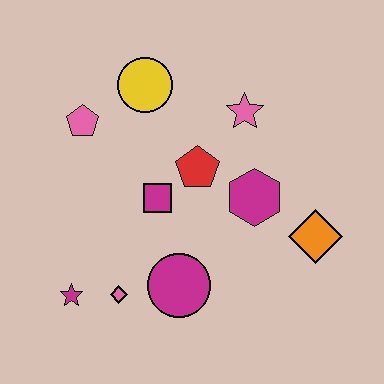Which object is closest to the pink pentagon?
The yellow circle is closest to the pink pentagon.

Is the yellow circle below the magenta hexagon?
No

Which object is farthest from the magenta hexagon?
The magenta star is farthest from the magenta hexagon.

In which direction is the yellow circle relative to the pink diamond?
The yellow circle is above the pink diamond.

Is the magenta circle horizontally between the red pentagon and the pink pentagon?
Yes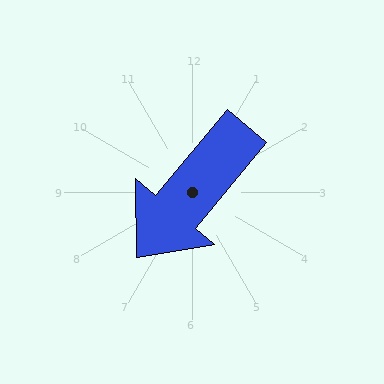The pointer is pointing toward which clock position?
Roughly 7 o'clock.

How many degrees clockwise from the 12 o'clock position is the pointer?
Approximately 220 degrees.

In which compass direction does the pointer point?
Southwest.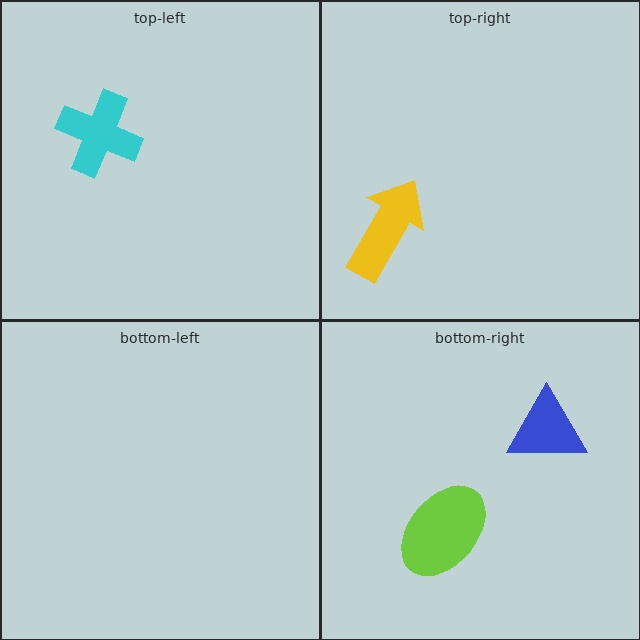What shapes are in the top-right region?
The yellow arrow.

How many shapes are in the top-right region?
1.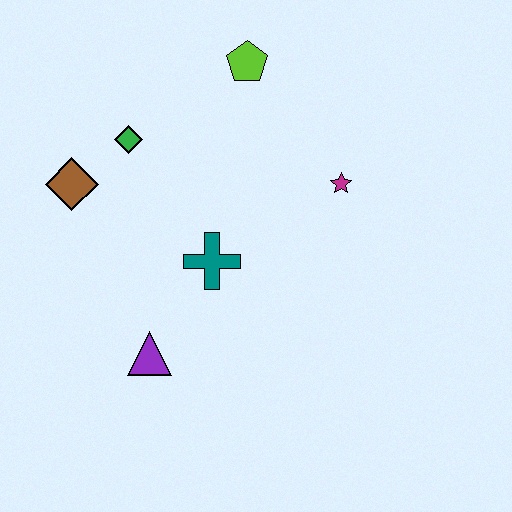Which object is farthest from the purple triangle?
The lime pentagon is farthest from the purple triangle.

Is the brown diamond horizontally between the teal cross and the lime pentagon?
No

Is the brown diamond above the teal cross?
Yes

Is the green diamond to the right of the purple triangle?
No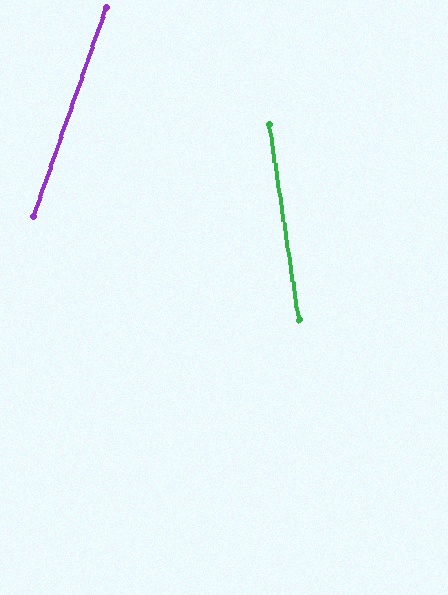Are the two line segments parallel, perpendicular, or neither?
Neither parallel nor perpendicular — they differ by about 28°.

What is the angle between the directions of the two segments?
Approximately 28 degrees.